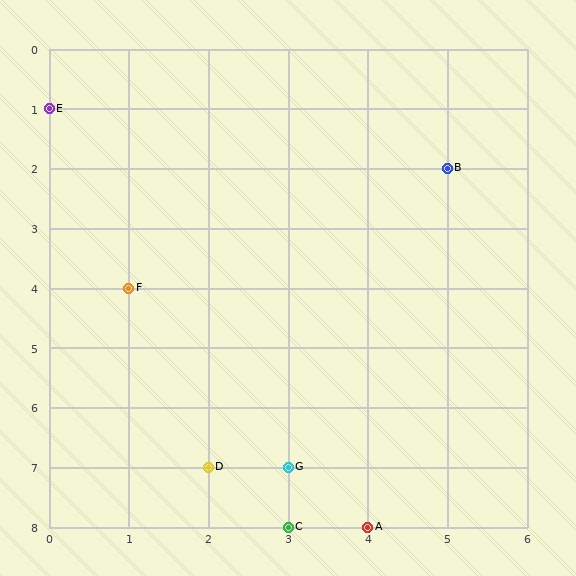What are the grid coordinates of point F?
Point F is at grid coordinates (1, 4).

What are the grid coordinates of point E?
Point E is at grid coordinates (0, 1).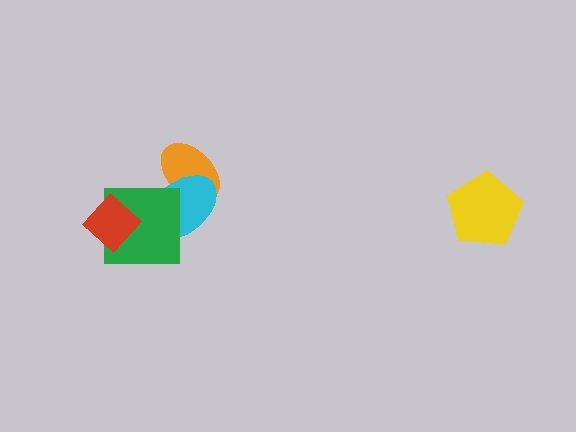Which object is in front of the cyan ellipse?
The green square is in front of the cyan ellipse.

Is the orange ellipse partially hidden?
Yes, it is partially covered by another shape.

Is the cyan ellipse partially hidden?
Yes, it is partially covered by another shape.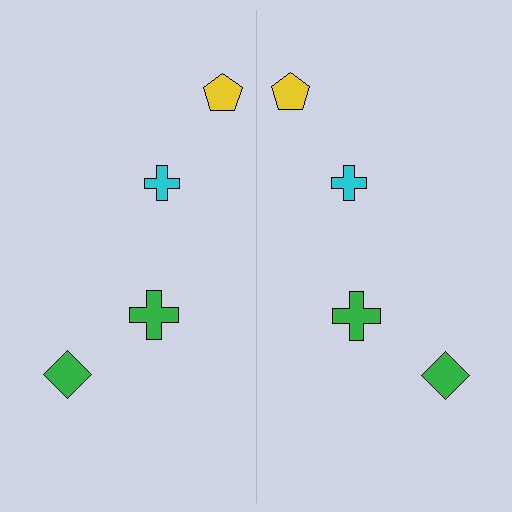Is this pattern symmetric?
Yes, this pattern has bilateral (reflection) symmetry.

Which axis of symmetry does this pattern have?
The pattern has a vertical axis of symmetry running through the center of the image.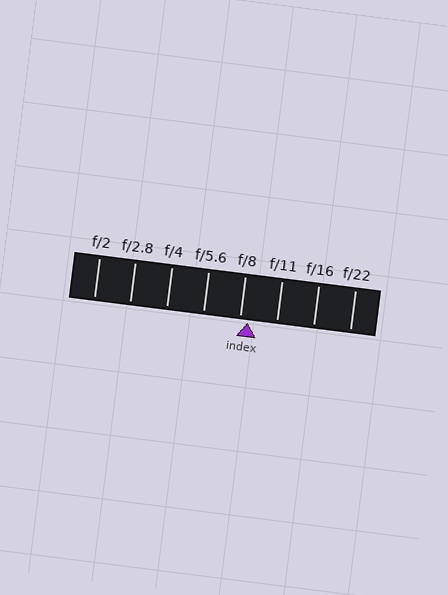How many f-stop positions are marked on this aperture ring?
There are 8 f-stop positions marked.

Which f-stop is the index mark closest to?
The index mark is closest to f/8.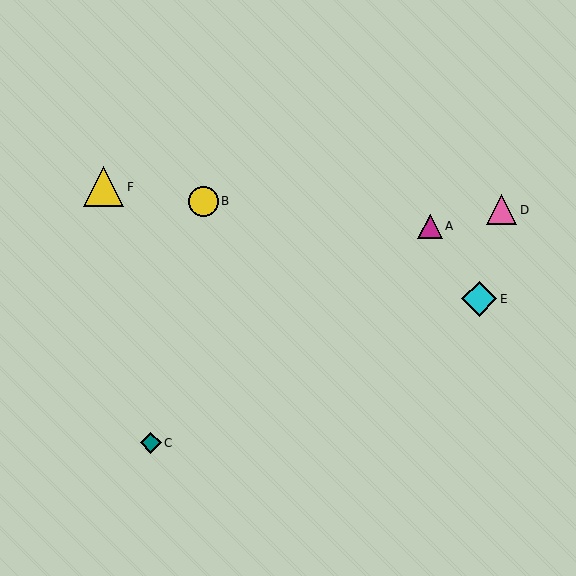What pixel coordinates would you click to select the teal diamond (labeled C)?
Click at (151, 443) to select the teal diamond C.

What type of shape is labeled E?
Shape E is a cyan diamond.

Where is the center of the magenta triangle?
The center of the magenta triangle is at (430, 226).